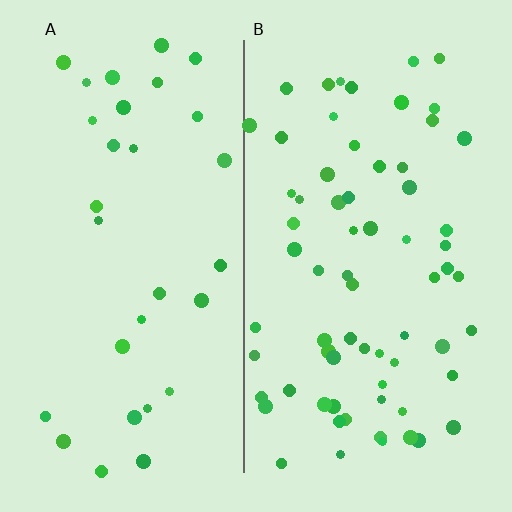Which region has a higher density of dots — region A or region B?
B (the right).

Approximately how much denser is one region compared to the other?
Approximately 2.2× — region B over region A.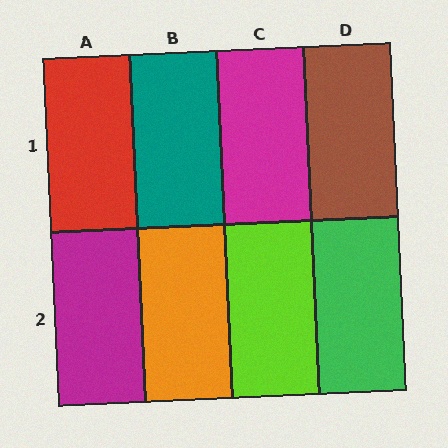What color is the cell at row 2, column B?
Orange.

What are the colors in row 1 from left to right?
Red, teal, magenta, brown.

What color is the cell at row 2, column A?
Magenta.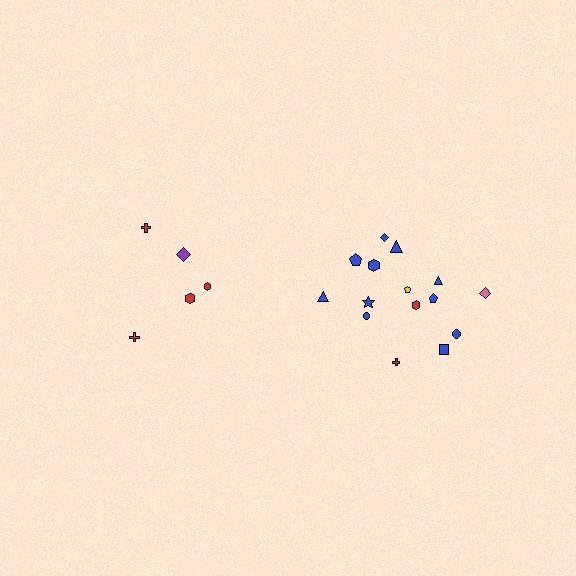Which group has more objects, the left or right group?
The right group.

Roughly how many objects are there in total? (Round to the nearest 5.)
Roughly 20 objects in total.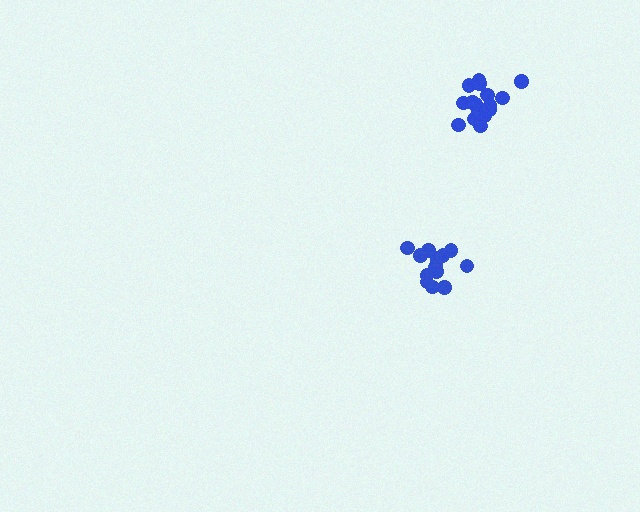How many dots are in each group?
Group 1: 14 dots, Group 2: 17 dots (31 total).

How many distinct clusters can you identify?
There are 2 distinct clusters.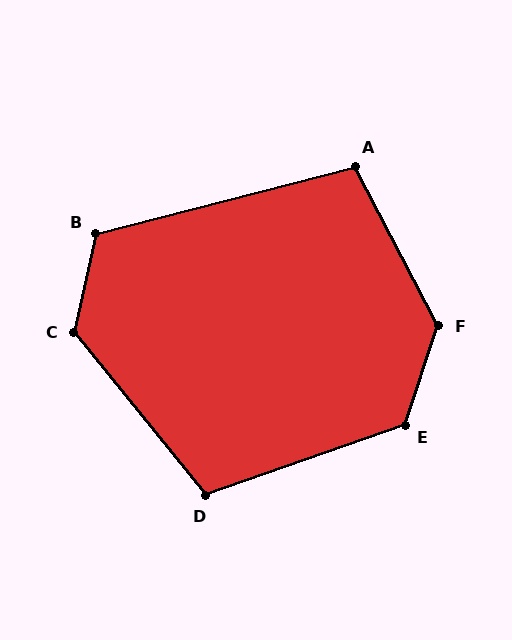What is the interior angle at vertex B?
Approximately 117 degrees (obtuse).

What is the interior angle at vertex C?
Approximately 129 degrees (obtuse).